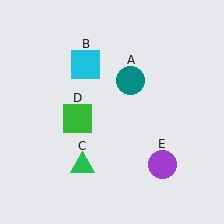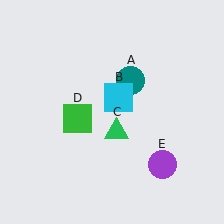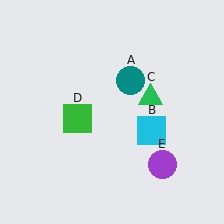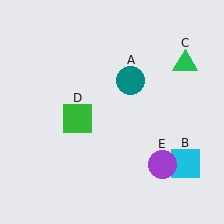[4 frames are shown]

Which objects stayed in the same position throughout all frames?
Teal circle (object A) and green square (object D) and purple circle (object E) remained stationary.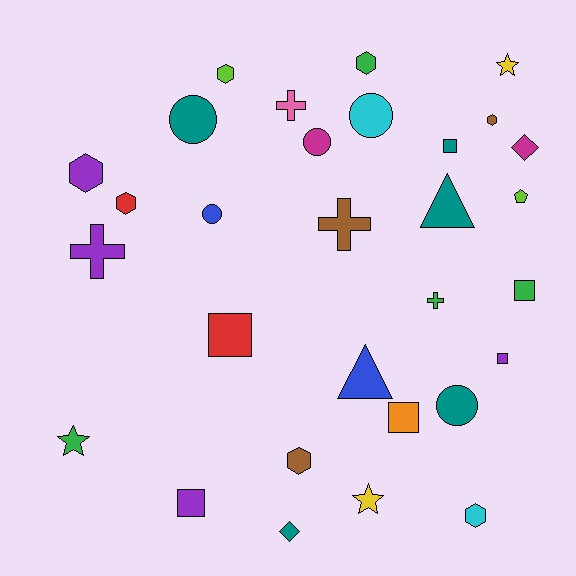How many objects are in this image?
There are 30 objects.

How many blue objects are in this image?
There are 2 blue objects.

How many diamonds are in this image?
There are 2 diamonds.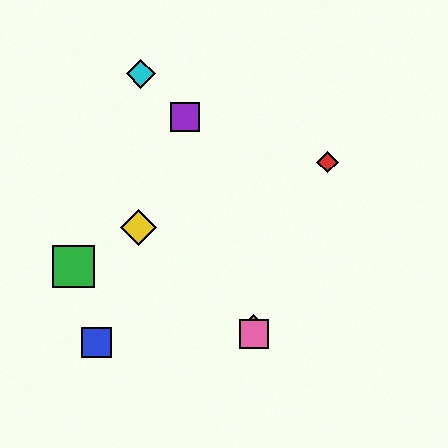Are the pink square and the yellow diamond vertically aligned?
No, the pink square is at x≈254 and the yellow diamond is at x≈139.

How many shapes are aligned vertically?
2 shapes (the orange diamond, the pink square) are aligned vertically.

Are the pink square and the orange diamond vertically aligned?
Yes, both are at x≈254.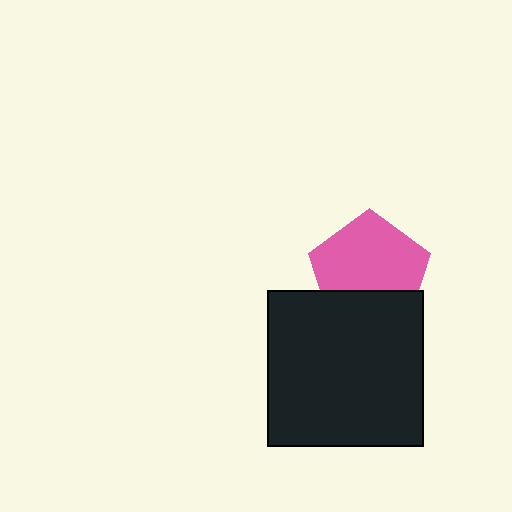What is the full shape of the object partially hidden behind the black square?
The partially hidden object is a pink pentagon.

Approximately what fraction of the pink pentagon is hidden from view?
Roughly 32% of the pink pentagon is hidden behind the black square.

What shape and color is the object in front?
The object in front is a black square.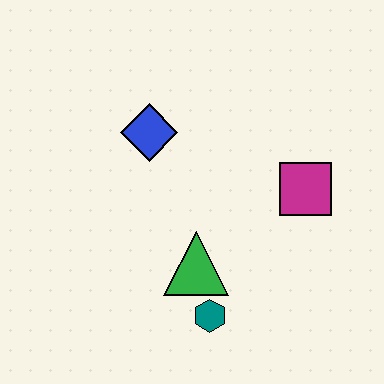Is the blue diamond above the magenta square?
Yes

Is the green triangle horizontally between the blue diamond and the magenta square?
Yes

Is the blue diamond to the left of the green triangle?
Yes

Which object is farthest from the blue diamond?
The teal hexagon is farthest from the blue diamond.